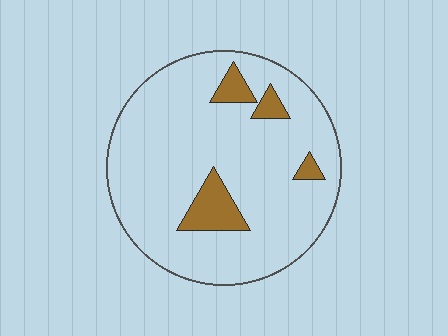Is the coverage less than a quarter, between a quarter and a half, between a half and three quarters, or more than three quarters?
Less than a quarter.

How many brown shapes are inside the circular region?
4.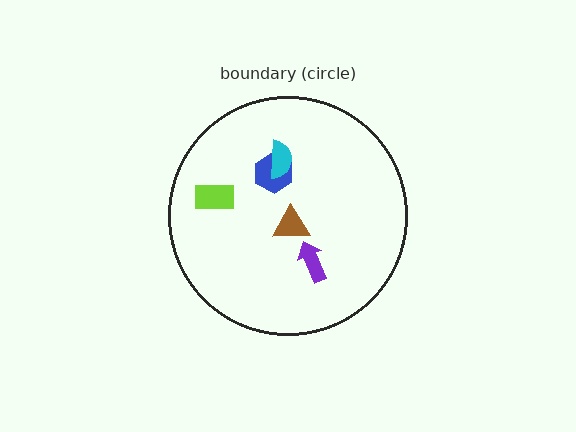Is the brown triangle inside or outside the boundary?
Inside.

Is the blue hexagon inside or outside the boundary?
Inside.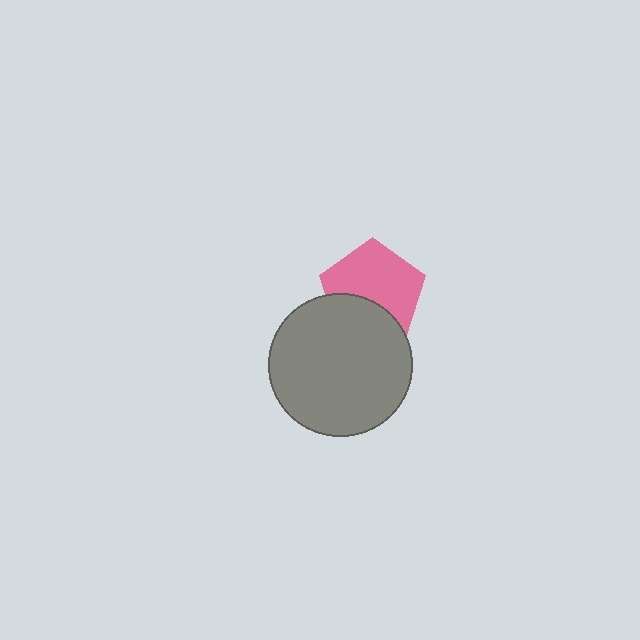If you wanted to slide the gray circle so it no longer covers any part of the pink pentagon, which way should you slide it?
Slide it down — that is the most direct way to separate the two shapes.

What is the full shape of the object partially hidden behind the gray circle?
The partially hidden object is a pink pentagon.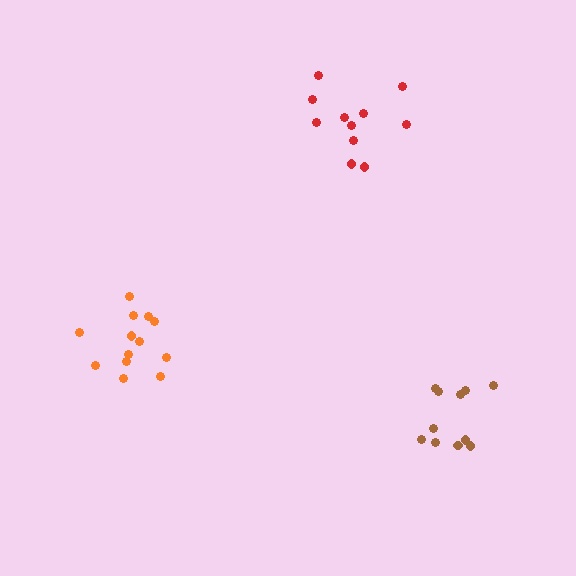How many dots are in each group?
Group 1: 13 dots, Group 2: 11 dots, Group 3: 11 dots (35 total).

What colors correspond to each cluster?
The clusters are colored: orange, brown, red.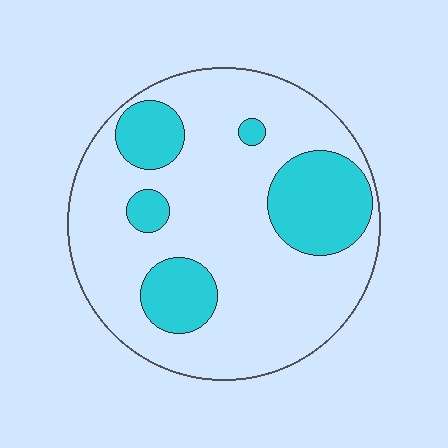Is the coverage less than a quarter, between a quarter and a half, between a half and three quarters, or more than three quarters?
Between a quarter and a half.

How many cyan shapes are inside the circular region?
5.